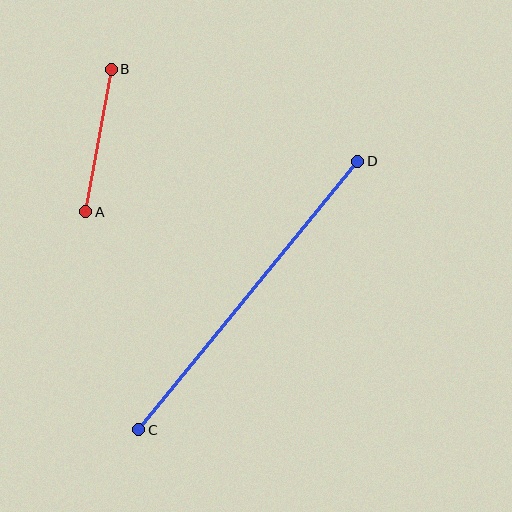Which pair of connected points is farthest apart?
Points C and D are farthest apart.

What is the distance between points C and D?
The distance is approximately 347 pixels.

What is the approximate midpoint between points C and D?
The midpoint is at approximately (248, 295) pixels.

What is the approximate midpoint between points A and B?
The midpoint is at approximately (98, 141) pixels.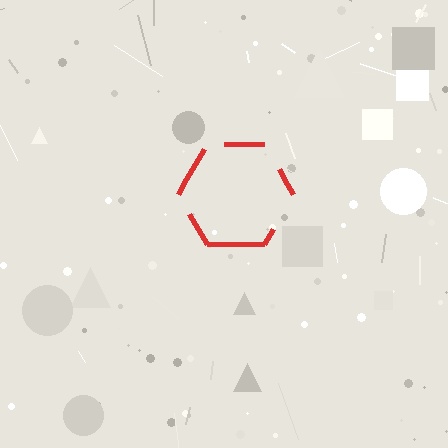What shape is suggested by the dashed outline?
The dashed outline suggests a hexagon.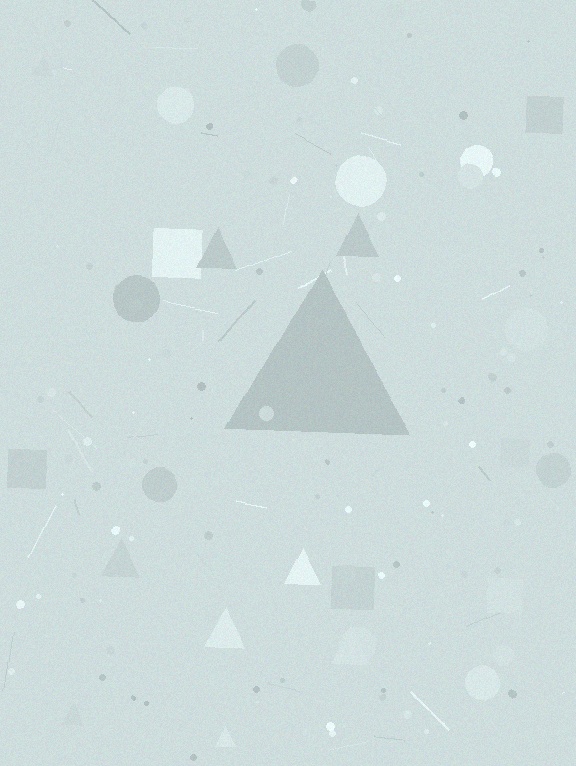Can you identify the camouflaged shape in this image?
The camouflaged shape is a triangle.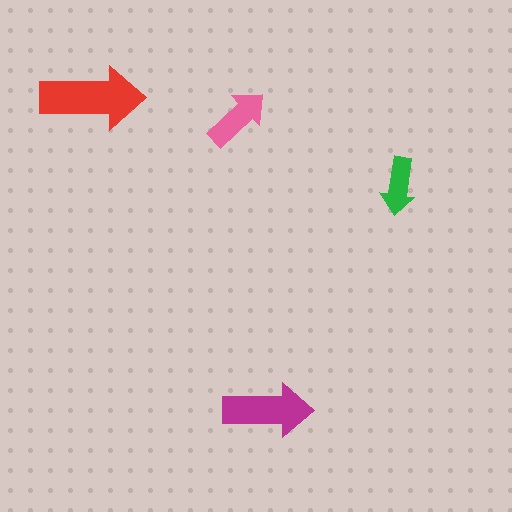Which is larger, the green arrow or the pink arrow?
The pink one.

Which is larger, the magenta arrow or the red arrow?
The red one.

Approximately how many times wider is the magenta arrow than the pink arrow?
About 1.5 times wider.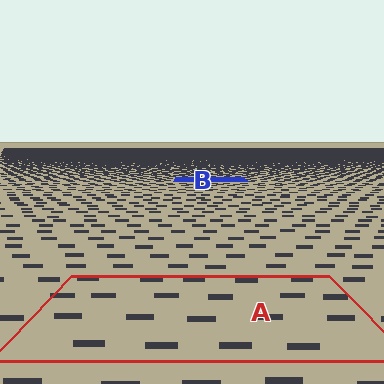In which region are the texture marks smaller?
The texture marks are smaller in region B, because it is farther away.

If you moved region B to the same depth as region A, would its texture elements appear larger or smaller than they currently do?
They would appear larger. At a closer depth, the same texture elements are projected at a bigger on-screen size.